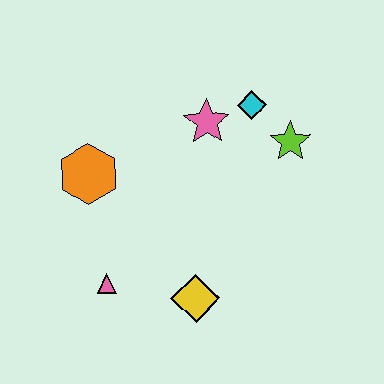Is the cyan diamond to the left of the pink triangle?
No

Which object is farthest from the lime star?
The pink triangle is farthest from the lime star.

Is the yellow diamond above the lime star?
No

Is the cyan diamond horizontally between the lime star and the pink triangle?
Yes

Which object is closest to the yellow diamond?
The pink triangle is closest to the yellow diamond.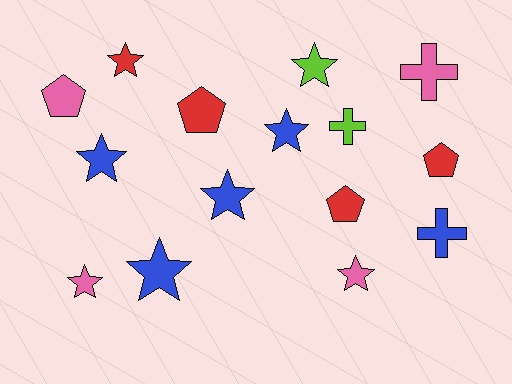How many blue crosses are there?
There is 1 blue cross.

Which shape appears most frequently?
Star, with 8 objects.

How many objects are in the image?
There are 15 objects.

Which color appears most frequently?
Blue, with 5 objects.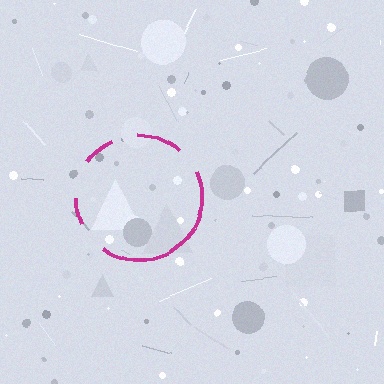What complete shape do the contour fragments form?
The contour fragments form a circle.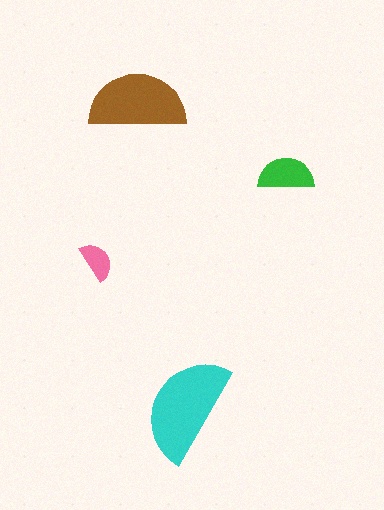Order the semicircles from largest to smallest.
the cyan one, the brown one, the green one, the pink one.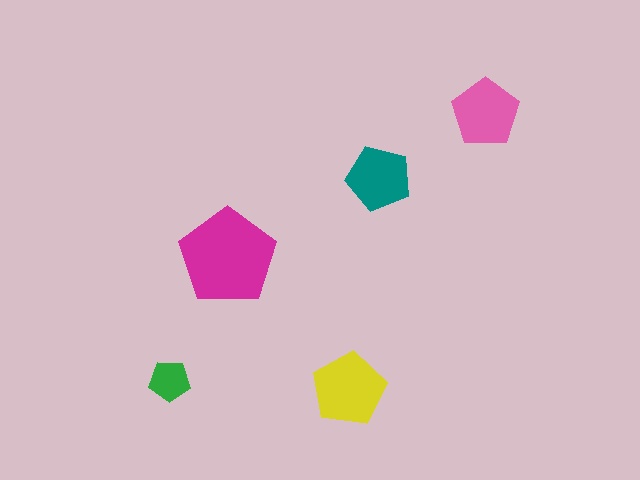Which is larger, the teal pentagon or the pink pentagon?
The pink one.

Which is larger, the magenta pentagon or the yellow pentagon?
The magenta one.